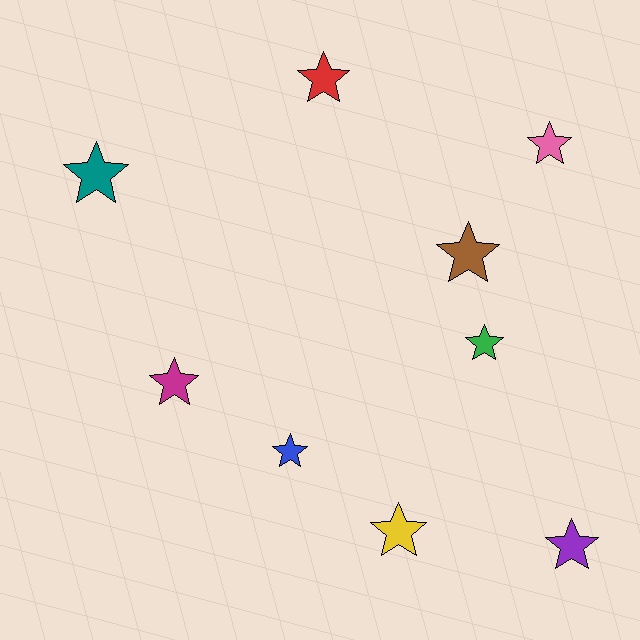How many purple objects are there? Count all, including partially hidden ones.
There is 1 purple object.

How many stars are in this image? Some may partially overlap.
There are 9 stars.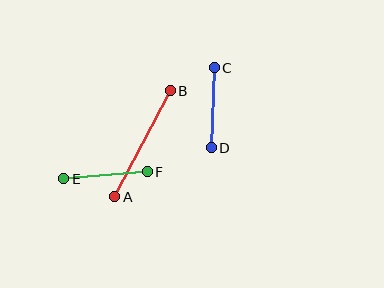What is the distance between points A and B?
The distance is approximately 120 pixels.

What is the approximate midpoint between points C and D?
The midpoint is at approximately (213, 108) pixels.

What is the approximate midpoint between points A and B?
The midpoint is at approximately (142, 144) pixels.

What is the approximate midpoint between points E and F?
The midpoint is at approximately (105, 175) pixels.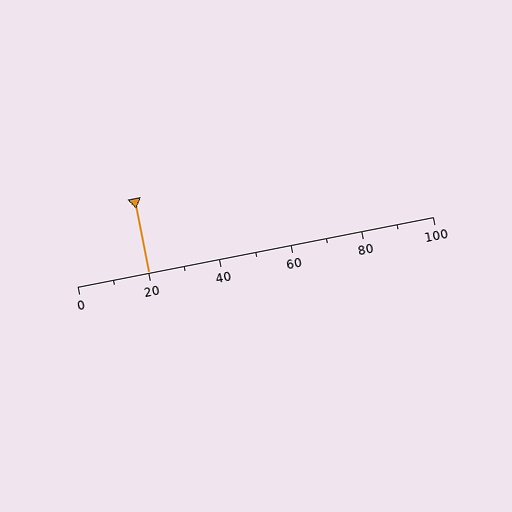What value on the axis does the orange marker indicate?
The marker indicates approximately 20.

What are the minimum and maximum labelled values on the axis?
The axis runs from 0 to 100.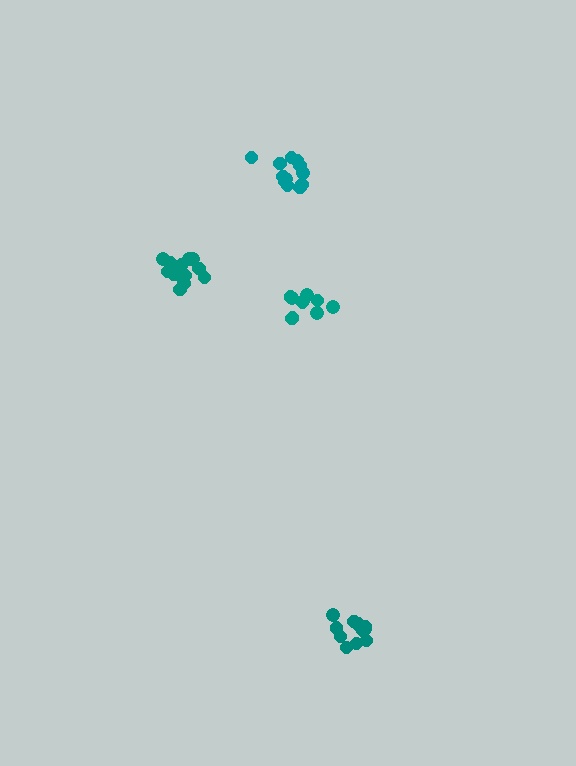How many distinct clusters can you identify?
There are 4 distinct clusters.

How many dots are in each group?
Group 1: 10 dots, Group 2: 12 dots, Group 3: 12 dots, Group 4: 14 dots (48 total).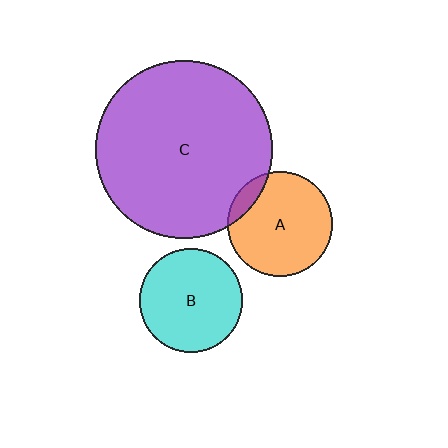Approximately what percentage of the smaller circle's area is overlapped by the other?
Approximately 10%.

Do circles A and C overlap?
Yes.